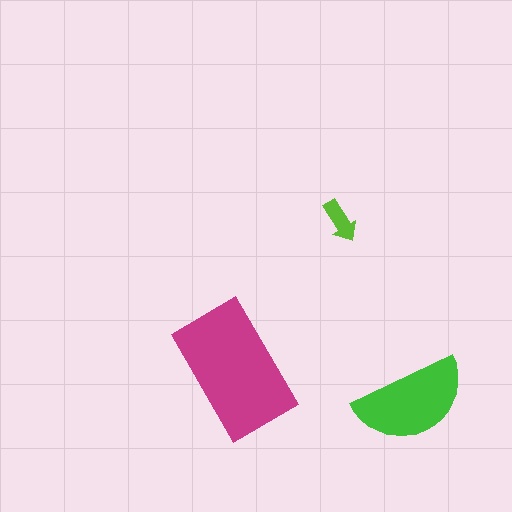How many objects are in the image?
There are 3 objects in the image.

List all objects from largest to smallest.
The magenta rectangle, the green semicircle, the lime arrow.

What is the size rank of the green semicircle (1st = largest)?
2nd.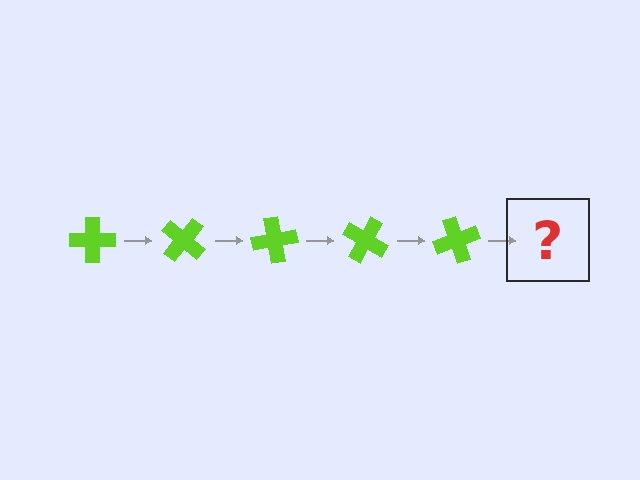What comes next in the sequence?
The next element should be a lime cross rotated 200 degrees.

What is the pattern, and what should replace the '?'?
The pattern is that the cross rotates 40 degrees each step. The '?' should be a lime cross rotated 200 degrees.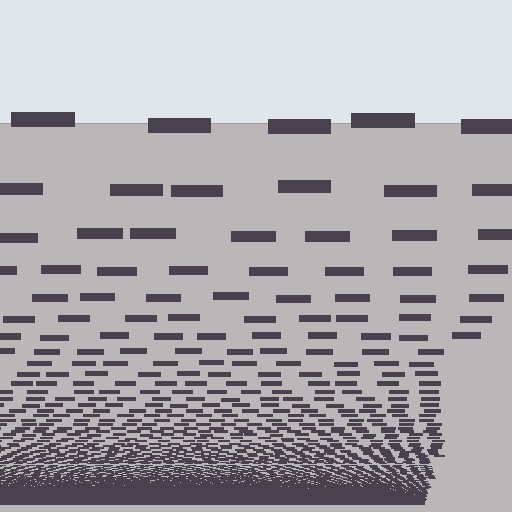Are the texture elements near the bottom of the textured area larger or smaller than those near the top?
Smaller. The gradient is inverted — elements near the bottom are smaller and denser.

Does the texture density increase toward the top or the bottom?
Density increases toward the bottom.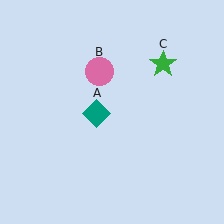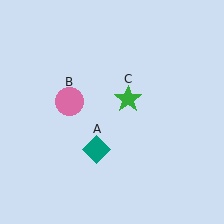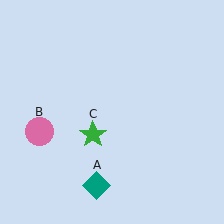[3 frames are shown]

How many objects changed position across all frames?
3 objects changed position: teal diamond (object A), pink circle (object B), green star (object C).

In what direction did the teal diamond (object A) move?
The teal diamond (object A) moved down.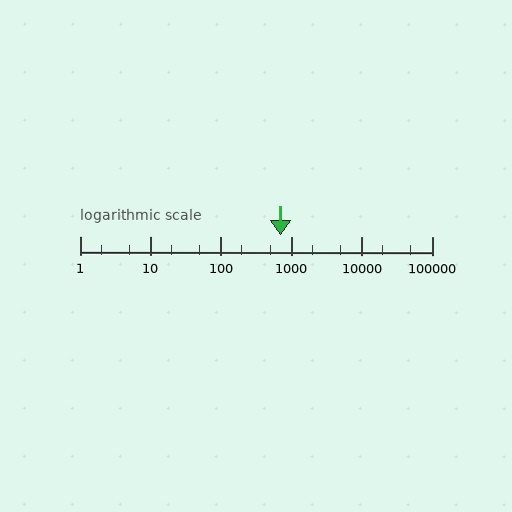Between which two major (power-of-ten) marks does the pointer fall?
The pointer is between 100 and 1000.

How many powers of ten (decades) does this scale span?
The scale spans 5 decades, from 1 to 100000.